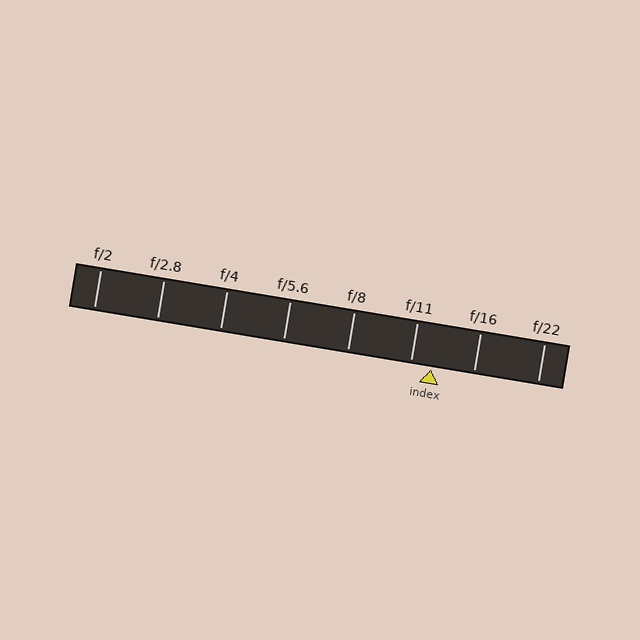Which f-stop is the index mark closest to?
The index mark is closest to f/11.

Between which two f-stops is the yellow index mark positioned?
The index mark is between f/11 and f/16.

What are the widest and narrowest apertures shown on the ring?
The widest aperture shown is f/2 and the narrowest is f/22.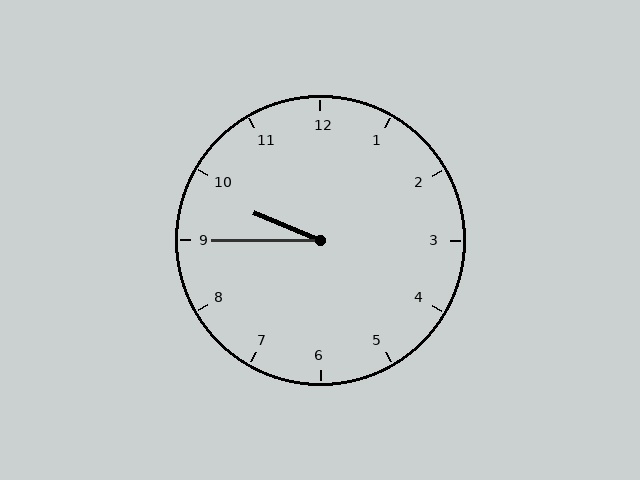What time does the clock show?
9:45.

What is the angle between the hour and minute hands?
Approximately 22 degrees.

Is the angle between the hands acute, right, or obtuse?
It is acute.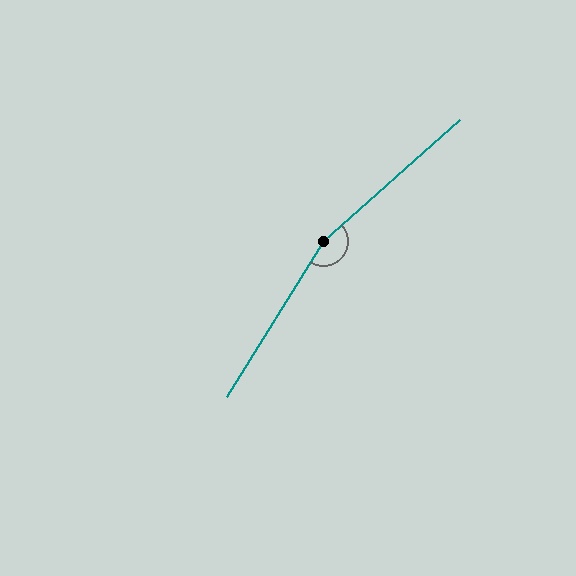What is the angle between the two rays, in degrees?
Approximately 163 degrees.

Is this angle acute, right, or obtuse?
It is obtuse.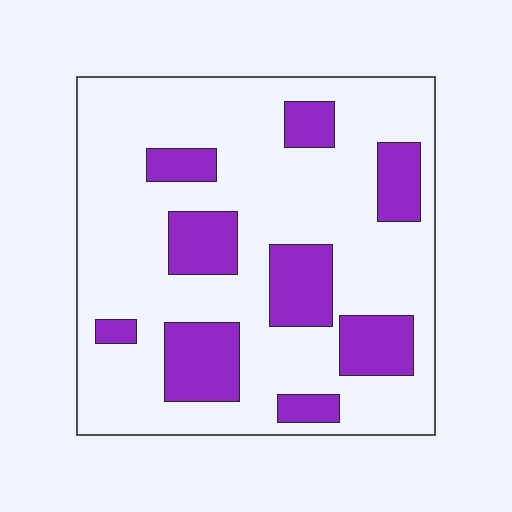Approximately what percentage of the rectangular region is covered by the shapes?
Approximately 25%.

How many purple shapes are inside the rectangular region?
9.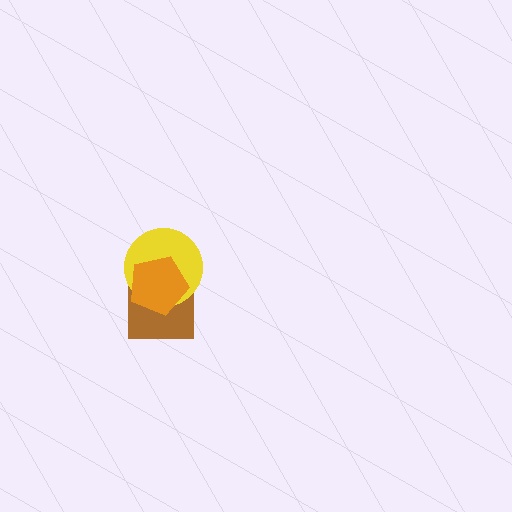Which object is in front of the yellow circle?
The orange pentagon is in front of the yellow circle.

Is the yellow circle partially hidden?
Yes, it is partially covered by another shape.